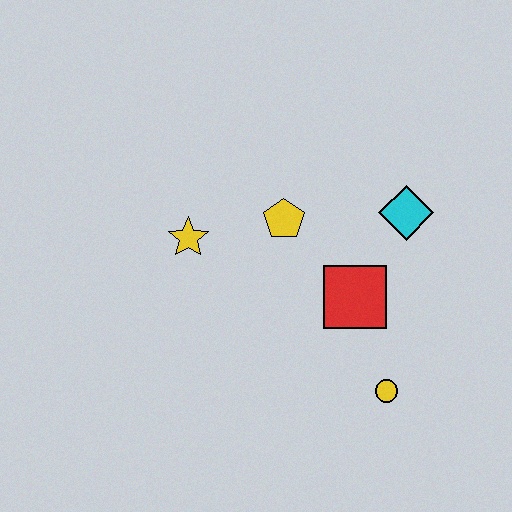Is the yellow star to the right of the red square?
No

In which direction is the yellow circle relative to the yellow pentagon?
The yellow circle is below the yellow pentagon.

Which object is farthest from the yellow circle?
The yellow star is farthest from the yellow circle.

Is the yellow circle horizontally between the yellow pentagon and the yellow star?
No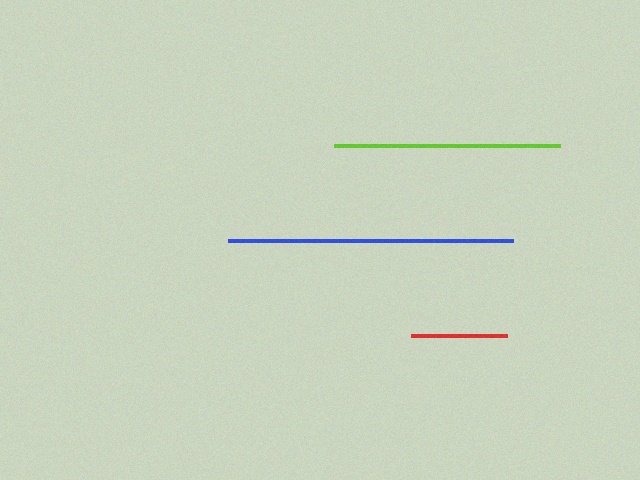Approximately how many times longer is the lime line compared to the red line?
The lime line is approximately 2.4 times the length of the red line.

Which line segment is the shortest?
The red line is the shortest at approximately 95 pixels.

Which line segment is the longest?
The blue line is the longest at approximately 285 pixels.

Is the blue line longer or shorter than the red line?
The blue line is longer than the red line.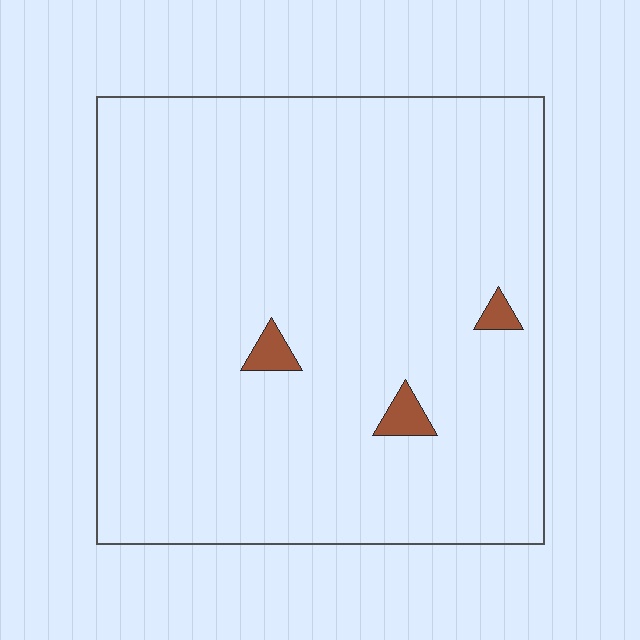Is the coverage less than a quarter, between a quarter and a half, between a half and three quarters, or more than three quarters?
Less than a quarter.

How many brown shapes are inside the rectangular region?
3.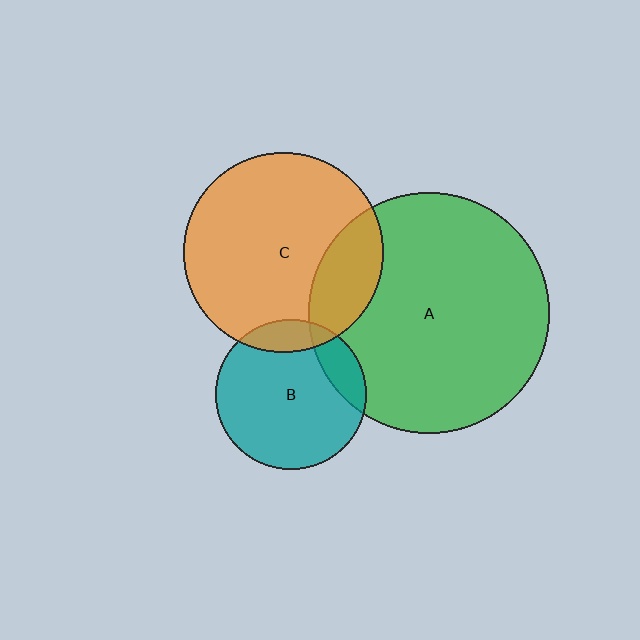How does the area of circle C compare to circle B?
Approximately 1.8 times.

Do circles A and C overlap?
Yes.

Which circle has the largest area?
Circle A (green).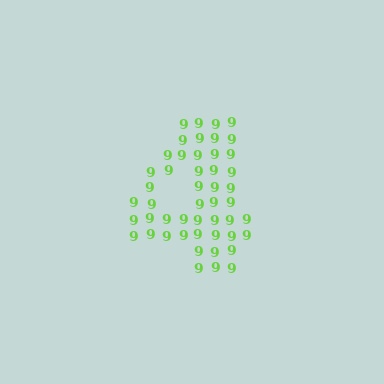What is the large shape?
The large shape is the digit 4.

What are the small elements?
The small elements are digit 9's.